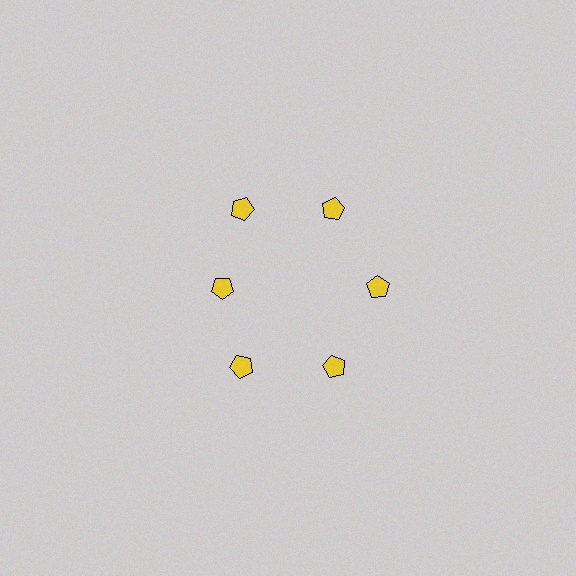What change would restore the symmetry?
The symmetry would be restored by moving it outward, back onto the ring so that all 6 pentagons sit at equal angles and equal distance from the center.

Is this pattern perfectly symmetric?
No. The 6 yellow pentagons are arranged in a ring, but one element near the 9 o'clock position is pulled inward toward the center, breaking the 6-fold rotational symmetry.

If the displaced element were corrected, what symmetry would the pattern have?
It would have 6-fold rotational symmetry — the pattern would map onto itself every 60 degrees.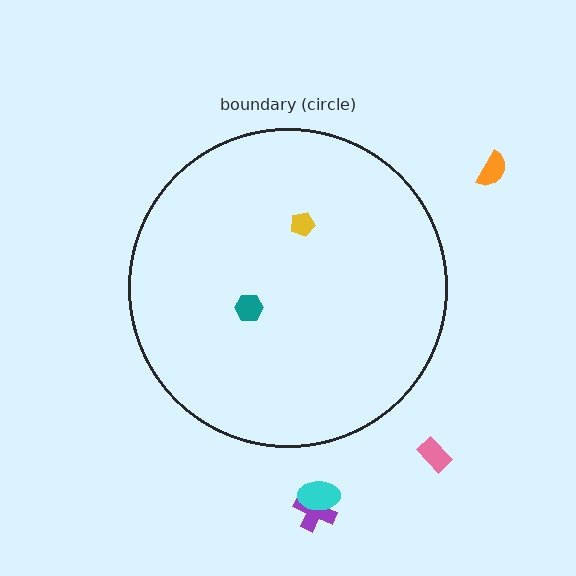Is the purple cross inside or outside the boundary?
Outside.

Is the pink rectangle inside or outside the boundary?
Outside.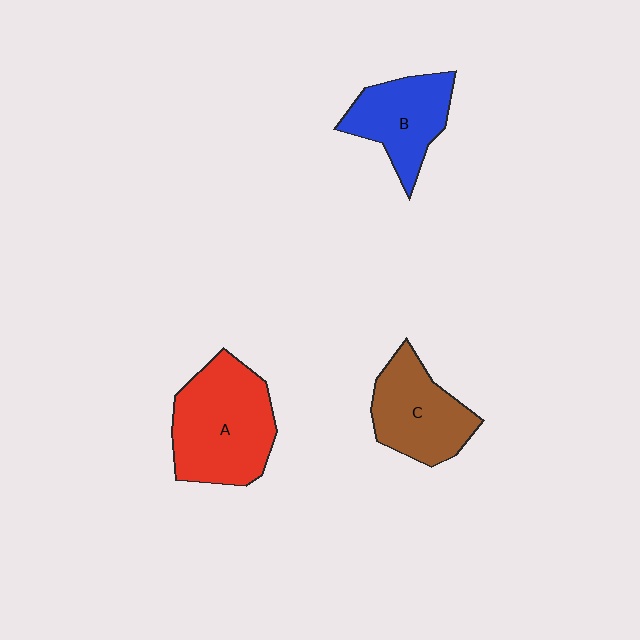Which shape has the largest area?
Shape A (red).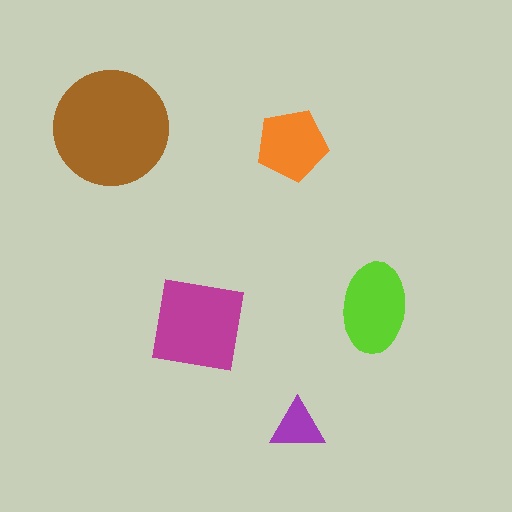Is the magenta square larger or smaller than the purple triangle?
Larger.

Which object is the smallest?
The purple triangle.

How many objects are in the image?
There are 5 objects in the image.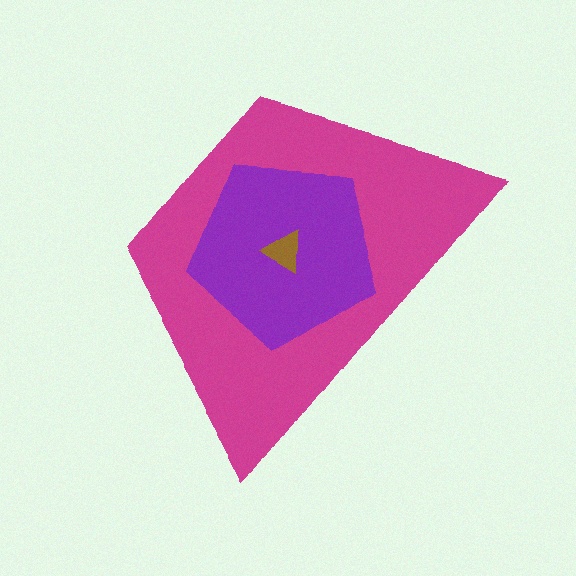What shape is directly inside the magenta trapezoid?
The purple pentagon.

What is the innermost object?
The brown triangle.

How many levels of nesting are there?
3.